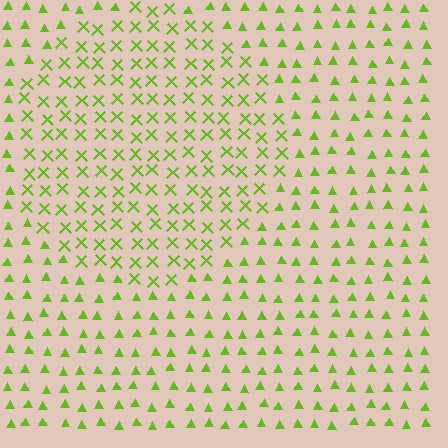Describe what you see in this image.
The image is filled with small lime elements arranged in a uniform grid. A circle-shaped region contains X marks, while the surrounding area contains triangles. The boundary is defined purely by the change in element shape.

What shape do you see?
I see a circle.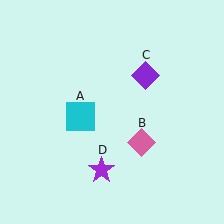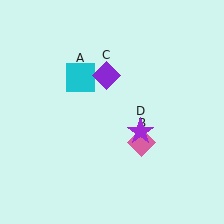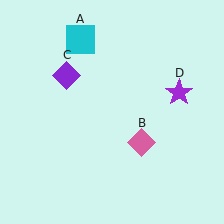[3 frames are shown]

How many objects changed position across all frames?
3 objects changed position: cyan square (object A), purple diamond (object C), purple star (object D).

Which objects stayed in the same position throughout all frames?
Pink diamond (object B) remained stationary.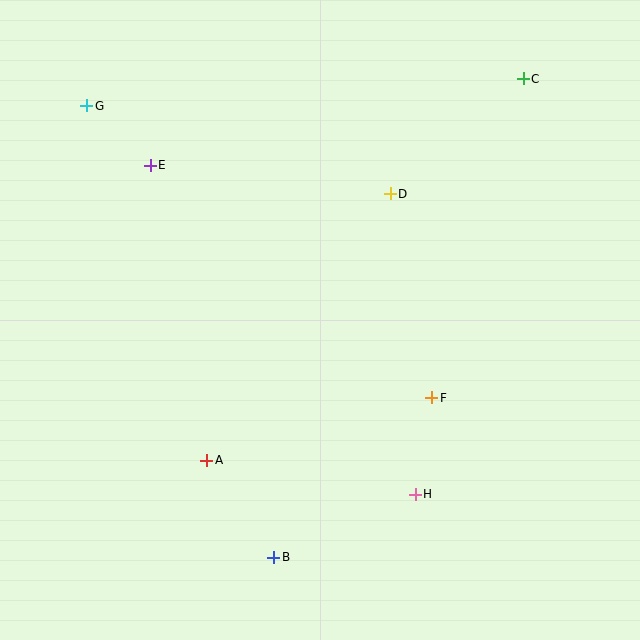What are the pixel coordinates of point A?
Point A is at (207, 460).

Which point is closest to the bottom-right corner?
Point H is closest to the bottom-right corner.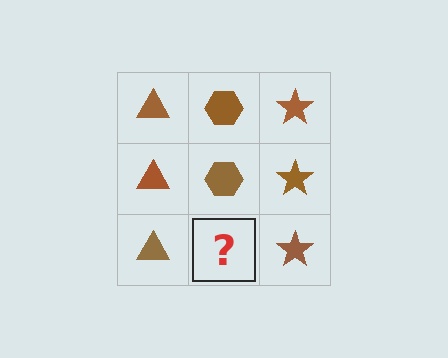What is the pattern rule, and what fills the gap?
The rule is that each column has a consistent shape. The gap should be filled with a brown hexagon.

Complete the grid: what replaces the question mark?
The question mark should be replaced with a brown hexagon.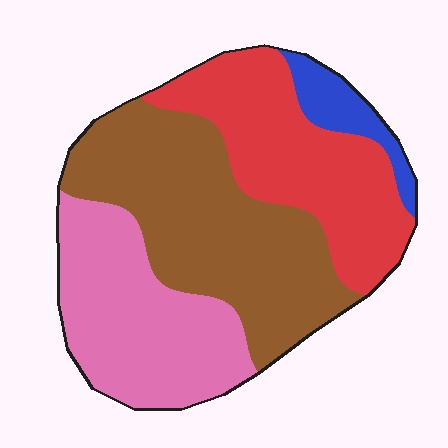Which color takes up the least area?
Blue, at roughly 5%.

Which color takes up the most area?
Brown, at roughly 40%.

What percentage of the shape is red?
Red takes up between a sixth and a third of the shape.